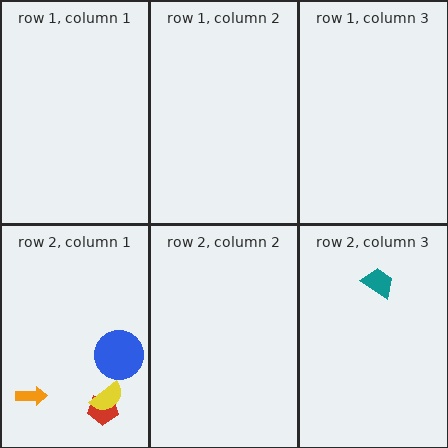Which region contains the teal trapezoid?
The row 2, column 3 region.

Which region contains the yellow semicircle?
The row 2, column 1 region.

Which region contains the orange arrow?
The row 2, column 1 region.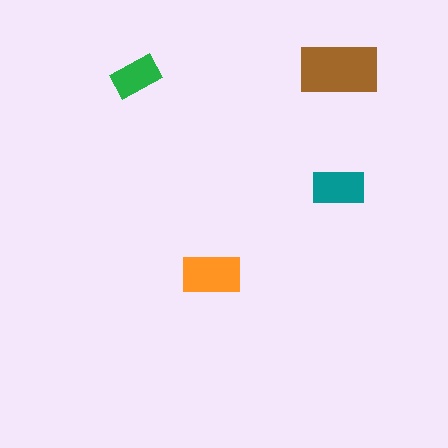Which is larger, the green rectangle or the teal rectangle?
The teal one.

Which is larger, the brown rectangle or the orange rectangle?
The brown one.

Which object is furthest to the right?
The brown rectangle is rightmost.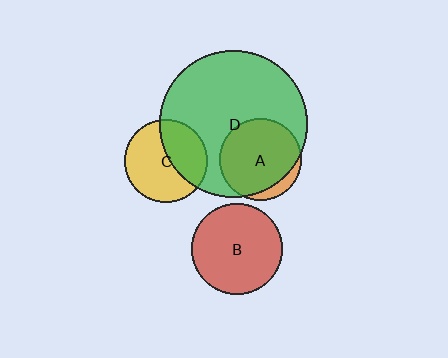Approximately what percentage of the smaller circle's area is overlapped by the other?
Approximately 40%.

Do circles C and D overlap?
Yes.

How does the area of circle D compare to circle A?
Approximately 3.2 times.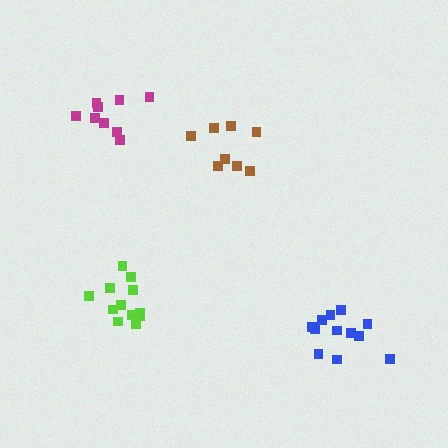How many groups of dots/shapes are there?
There are 4 groups.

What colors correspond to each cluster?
The clusters are colored: brown, lime, magenta, blue.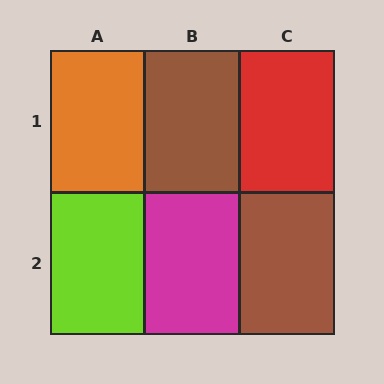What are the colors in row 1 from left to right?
Orange, brown, red.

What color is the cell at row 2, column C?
Brown.